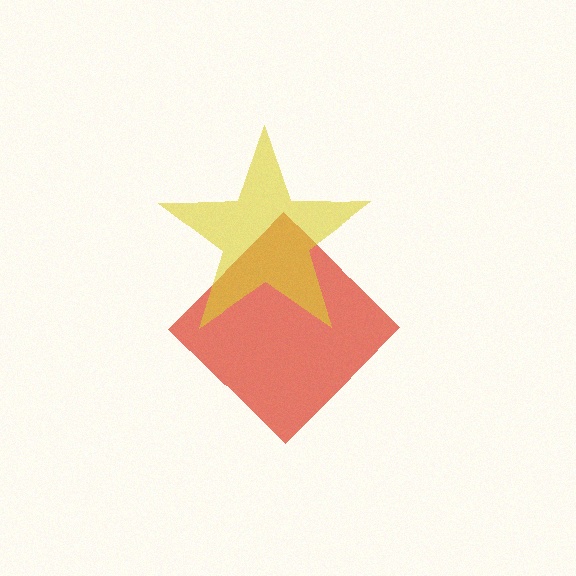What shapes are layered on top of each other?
The layered shapes are: a red diamond, a yellow star.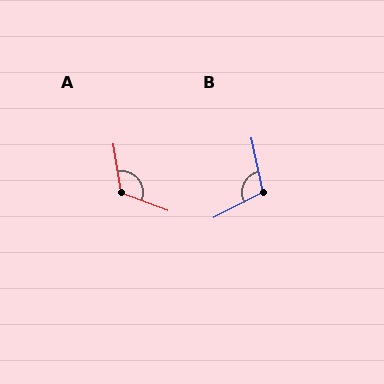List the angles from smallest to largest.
B (106°), A (120°).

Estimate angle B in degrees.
Approximately 106 degrees.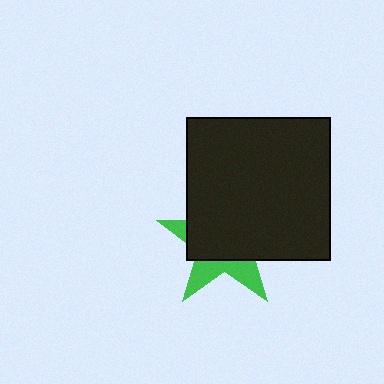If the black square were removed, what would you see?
You would see the complete green star.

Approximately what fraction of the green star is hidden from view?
Roughly 67% of the green star is hidden behind the black square.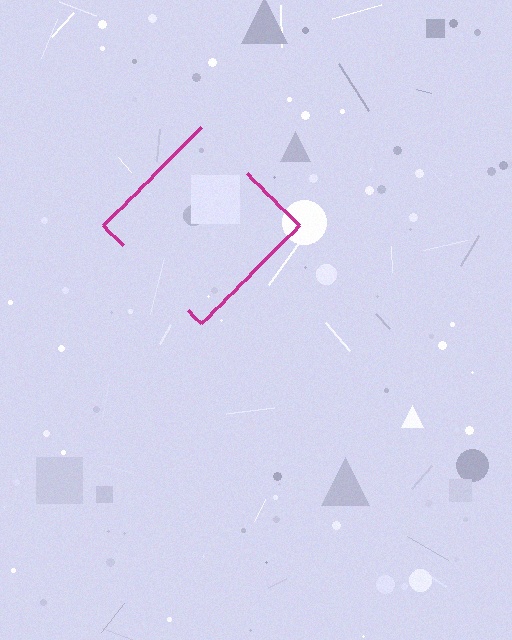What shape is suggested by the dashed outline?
The dashed outline suggests a diamond.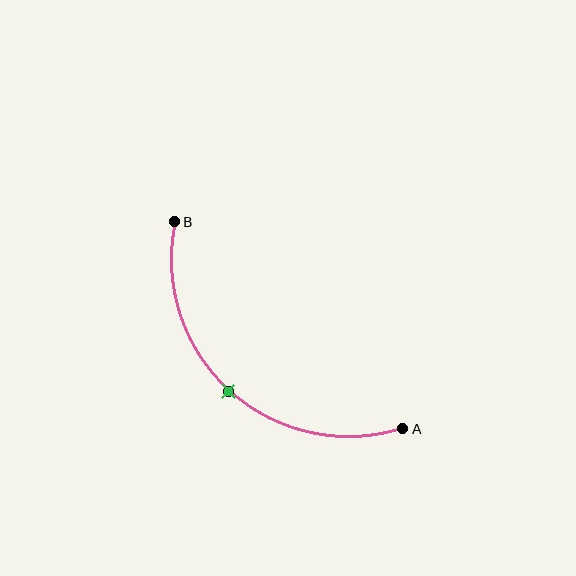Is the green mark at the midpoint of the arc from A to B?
Yes. The green mark lies on the arc at equal arc-length from both A and B — it is the arc midpoint.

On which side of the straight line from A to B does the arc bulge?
The arc bulges below and to the left of the straight line connecting A and B.